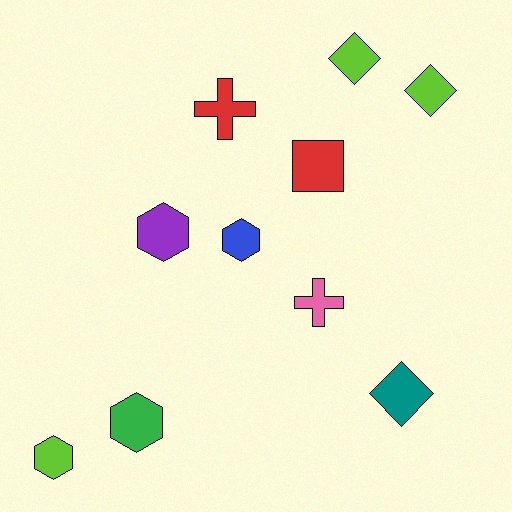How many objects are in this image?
There are 10 objects.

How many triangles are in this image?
There are no triangles.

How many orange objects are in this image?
There are no orange objects.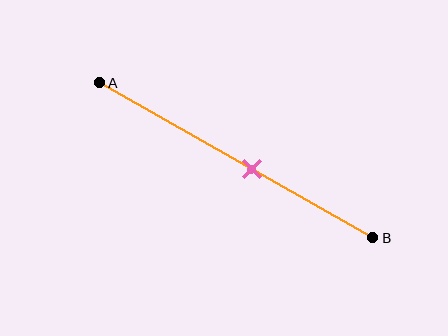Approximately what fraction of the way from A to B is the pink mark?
The pink mark is approximately 55% of the way from A to B.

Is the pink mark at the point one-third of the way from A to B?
No, the mark is at about 55% from A, not at the 33% one-third point.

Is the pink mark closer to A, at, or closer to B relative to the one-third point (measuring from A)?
The pink mark is closer to point B than the one-third point of segment AB.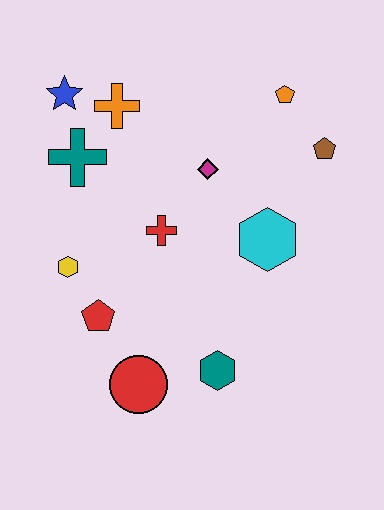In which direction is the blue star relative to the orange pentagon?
The blue star is to the left of the orange pentagon.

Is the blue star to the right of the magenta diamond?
No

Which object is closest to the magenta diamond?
The red cross is closest to the magenta diamond.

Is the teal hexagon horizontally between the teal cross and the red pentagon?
No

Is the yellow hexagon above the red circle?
Yes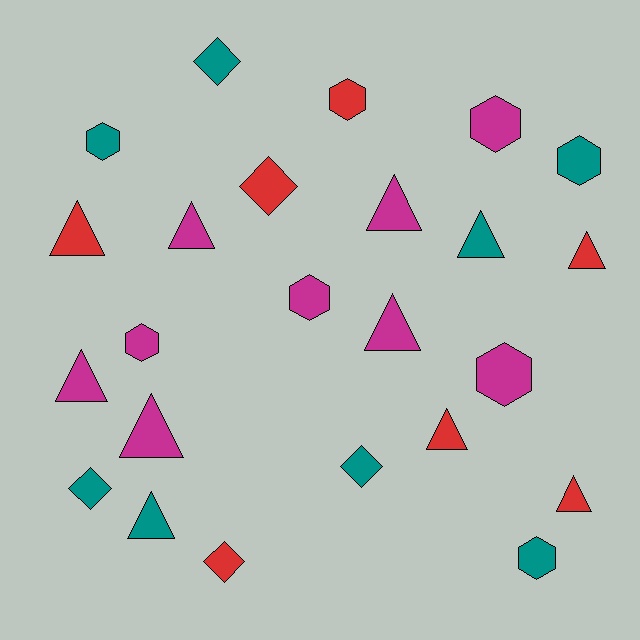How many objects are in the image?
There are 24 objects.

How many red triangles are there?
There are 4 red triangles.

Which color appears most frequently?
Magenta, with 9 objects.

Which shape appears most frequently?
Triangle, with 11 objects.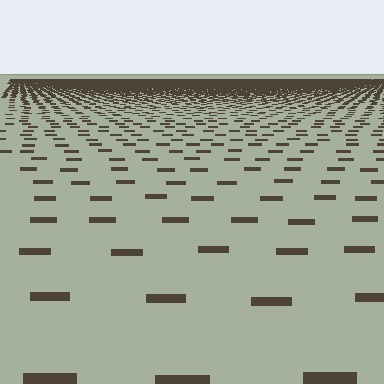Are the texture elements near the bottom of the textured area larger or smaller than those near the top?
Larger. Near the bottom, elements are closer to the viewer and appear at a bigger on-screen size.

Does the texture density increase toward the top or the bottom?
Density increases toward the top.